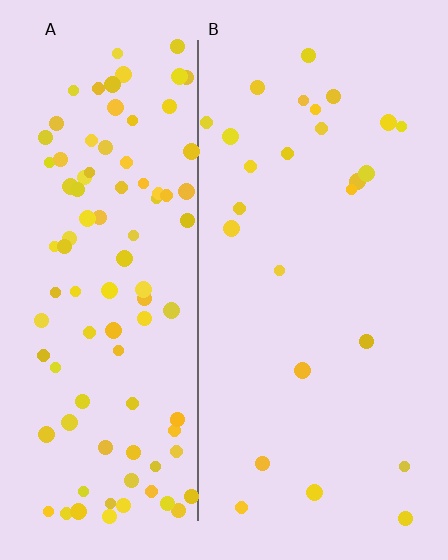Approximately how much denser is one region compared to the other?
Approximately 4.0× — region A over region B.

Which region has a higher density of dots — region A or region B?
A (the left).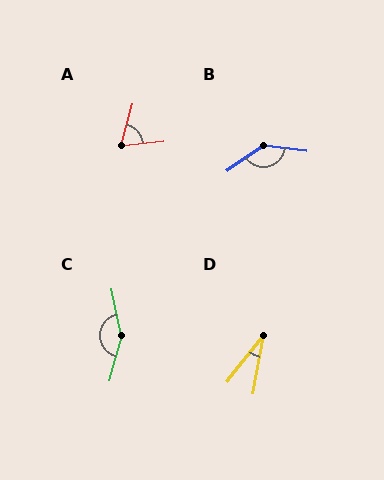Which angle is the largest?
C, at approximately 153 degrees.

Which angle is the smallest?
D, at approximately 28 degrees.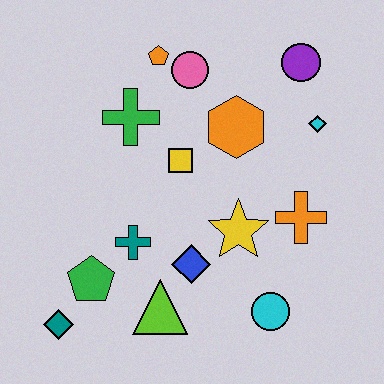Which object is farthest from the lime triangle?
The purple circle is farthest from the lime triangle.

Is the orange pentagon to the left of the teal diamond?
No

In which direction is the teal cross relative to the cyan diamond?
The teal cross is to the left of the cyan diamond.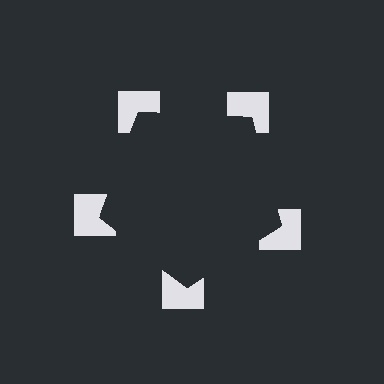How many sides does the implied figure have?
5 sides.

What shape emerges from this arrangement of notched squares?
An illusory pentagon — its edges are inferred from the aligned wedge cuts in the notched squares, not physically drawn.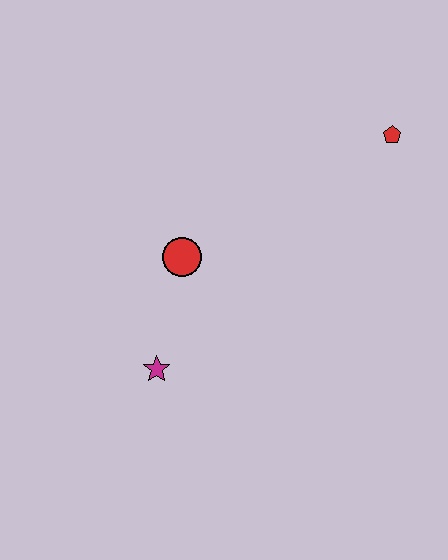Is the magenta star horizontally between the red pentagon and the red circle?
No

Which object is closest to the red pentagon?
The red circle is closest to the red pentagon.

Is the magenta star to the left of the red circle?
Yes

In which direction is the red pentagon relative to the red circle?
The red pentagon is to the right of the red circle.